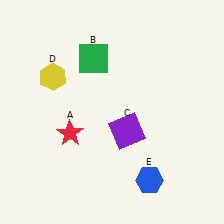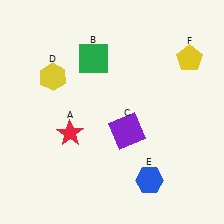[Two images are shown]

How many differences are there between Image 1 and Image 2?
There is 1 difference between the two images.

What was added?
A yellow pentagon (F) was added in Image 2.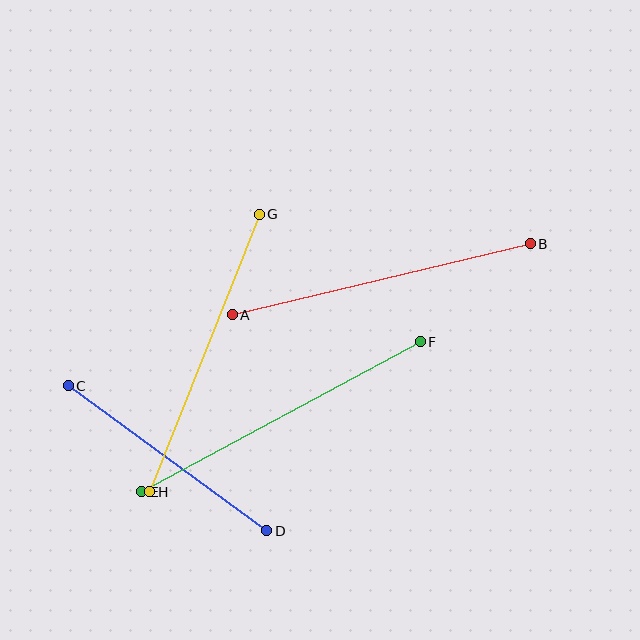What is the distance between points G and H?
The distance is approximately 298 pixels.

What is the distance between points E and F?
The distance is approximately 316 pixels.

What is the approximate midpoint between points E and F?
The midpoint is at approximately (281, 417) pixels.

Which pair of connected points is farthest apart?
Points E and F are farthest apart.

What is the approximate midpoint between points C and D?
The midpoint is at approximately (167, 458) pixels.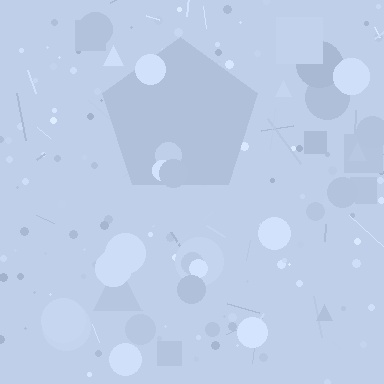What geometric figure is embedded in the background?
A pentagon is embedded in the background.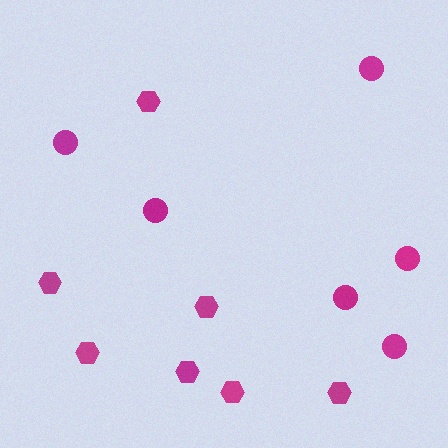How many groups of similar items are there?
There are 2 groups: one group of circles (6) and one group of hexagons (7).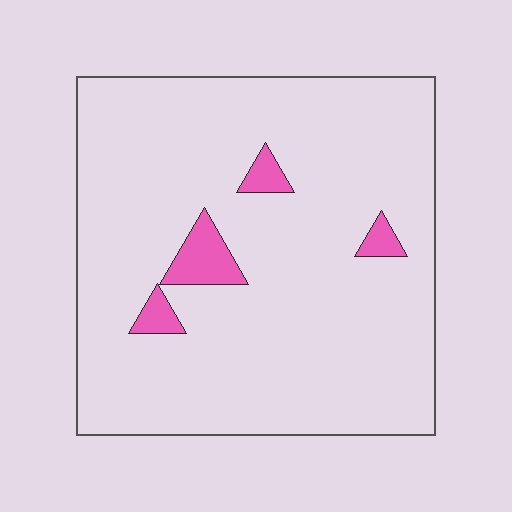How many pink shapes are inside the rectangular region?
4.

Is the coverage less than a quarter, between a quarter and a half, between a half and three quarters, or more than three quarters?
Less than a quarter.